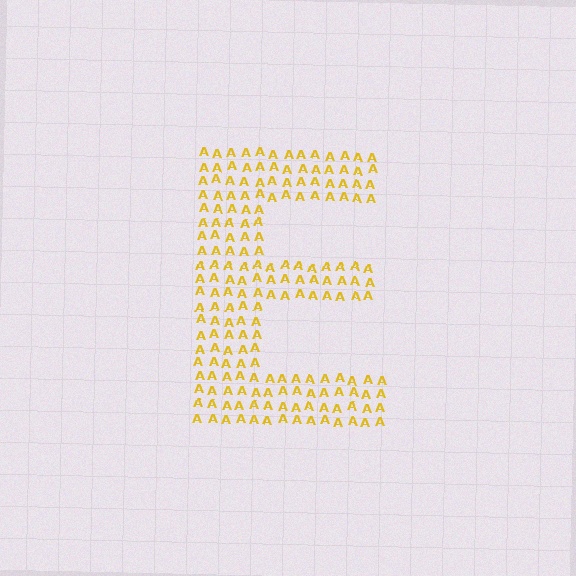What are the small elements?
The small elements are letter A's.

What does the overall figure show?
The overall figure shows the letter E.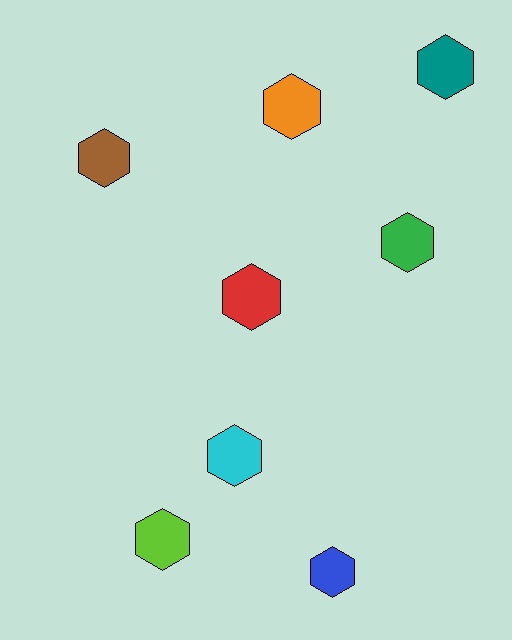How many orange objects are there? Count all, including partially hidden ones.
There is 1 orange object.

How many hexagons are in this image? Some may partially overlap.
There are 8 hexagons.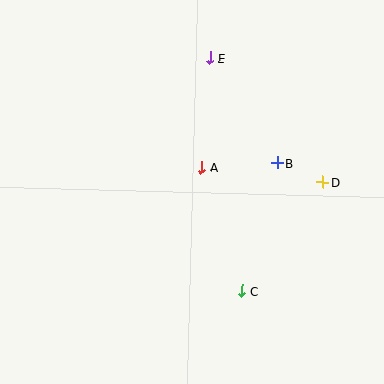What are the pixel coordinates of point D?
Point D is at (323, 182).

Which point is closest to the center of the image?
Point A at (201, 167) is closest to the center.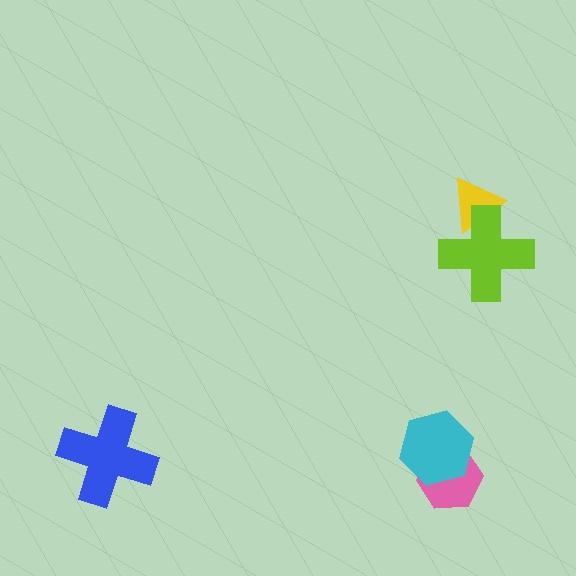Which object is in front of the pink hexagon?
The cyan hexagon is in front of the pink hexagon.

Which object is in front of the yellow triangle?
The lime cross is in front of the yellow triangle.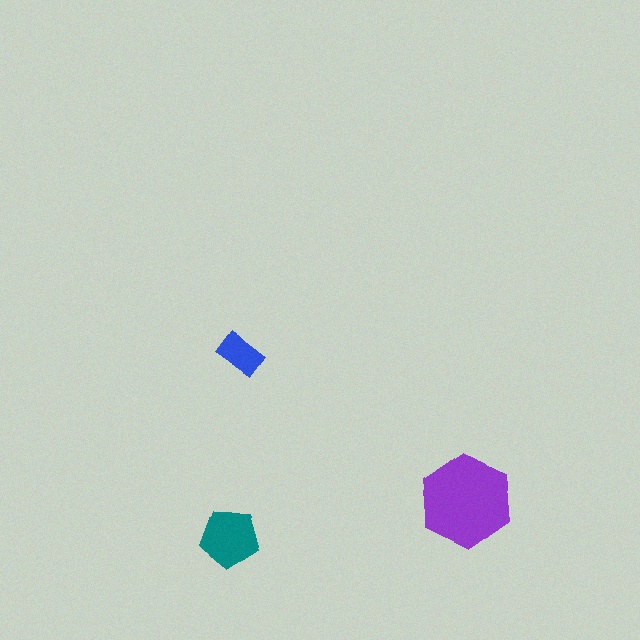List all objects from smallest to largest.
The blue rectangle, the teal pentagon, the purple hexagon.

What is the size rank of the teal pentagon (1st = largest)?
2nd.